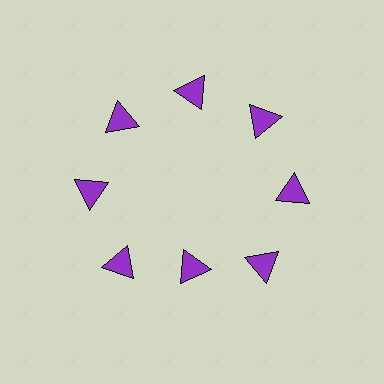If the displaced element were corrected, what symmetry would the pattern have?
It would have 8-fold rotational symmetry — the pattern would map onto itself every 45 degrees.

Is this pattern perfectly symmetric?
No. The 8 purple triangles are arranged in a ring, but one element near the 6 o'clock position is pulled inward toward the center, breaking the 8-fold rotational symmetry.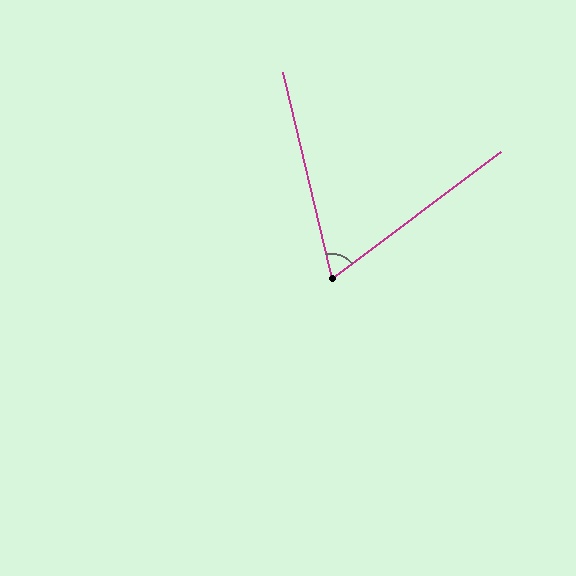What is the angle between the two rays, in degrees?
Approximately 66 degrees.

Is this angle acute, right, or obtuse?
It is acute.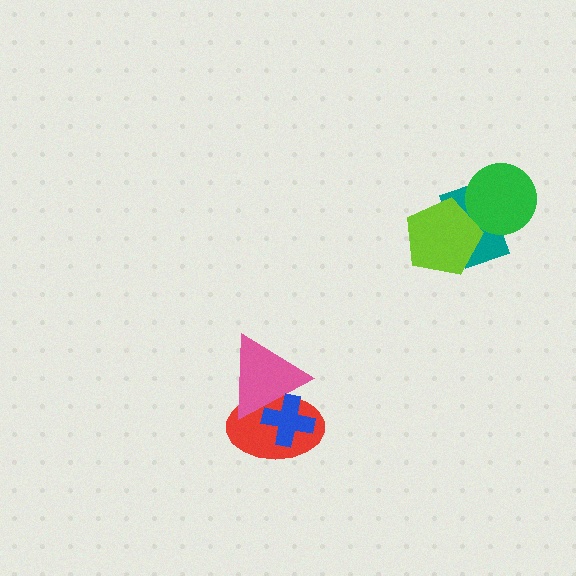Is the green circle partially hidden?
No, no other shape covers it.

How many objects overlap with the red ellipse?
2 objects overlap with the red ellipse.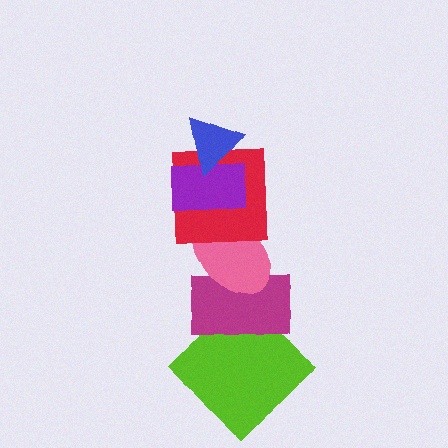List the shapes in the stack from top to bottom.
From top to bottom: the blue triangle, the purple rectangle, the red square, the pink ellipse, the magenta rectangle, the lime diamond.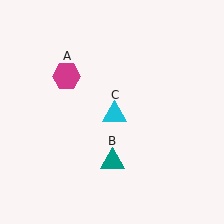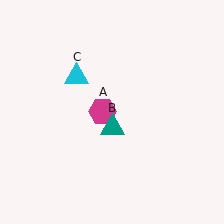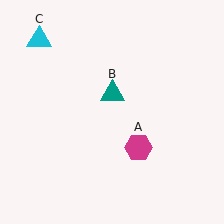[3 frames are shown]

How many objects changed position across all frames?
3 objects changed position: magenta hexagon (object A), teal triangle (object B), cyan triangle (object C).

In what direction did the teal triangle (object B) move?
The teal triangle (object B) moved up.